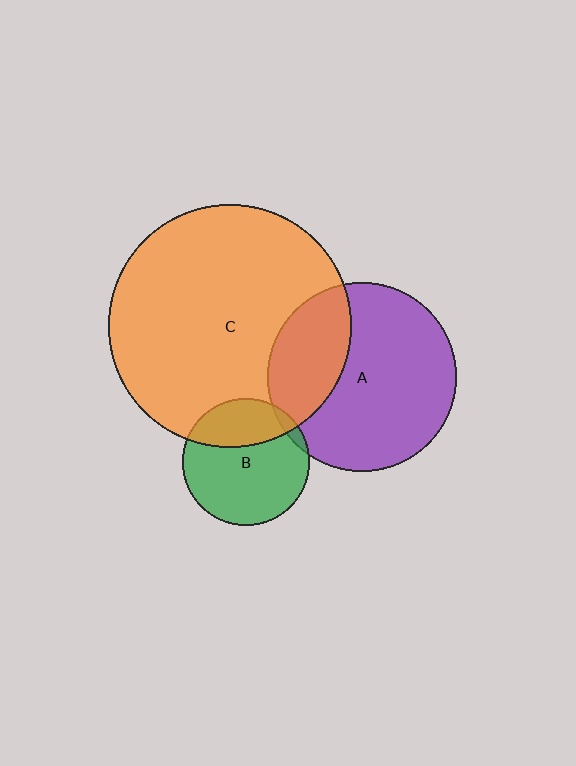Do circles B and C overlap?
Yes.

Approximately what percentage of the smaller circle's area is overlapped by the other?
Approximately 30%.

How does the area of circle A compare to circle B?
Approximately 2.2 times.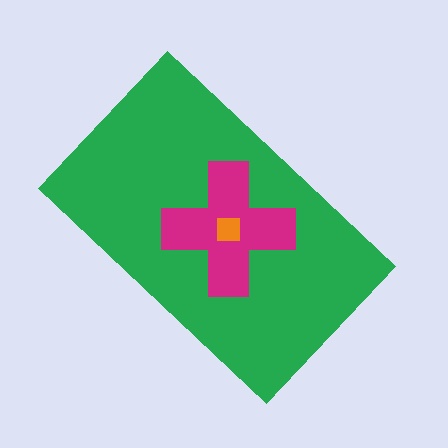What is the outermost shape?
The green rectangle.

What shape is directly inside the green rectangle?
The magenta cross.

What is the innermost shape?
The orange square.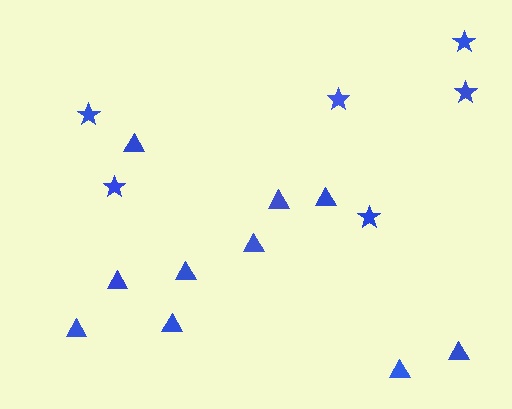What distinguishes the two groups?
There are 2 groups: one group of stars (6) and one group of triangles (10).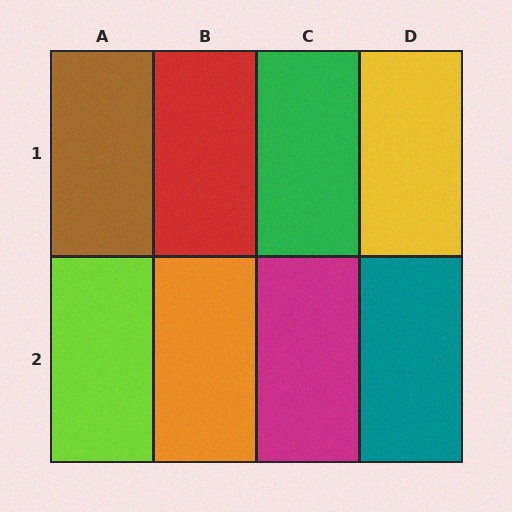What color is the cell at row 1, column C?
Green.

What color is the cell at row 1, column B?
Red.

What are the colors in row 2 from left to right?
Lime, orange, magenta, teal.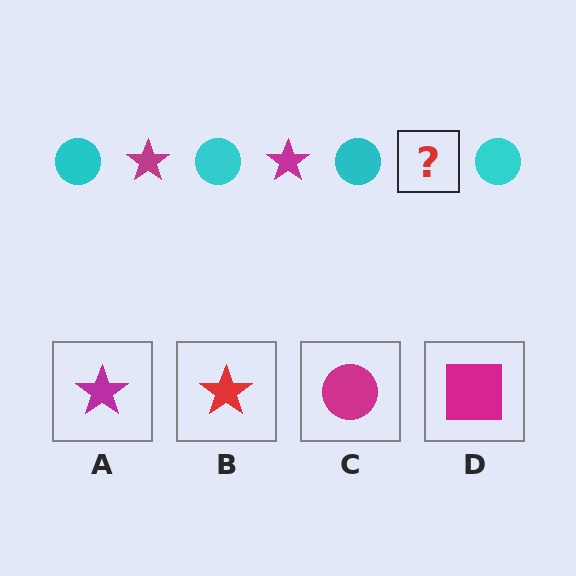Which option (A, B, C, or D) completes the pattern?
A.